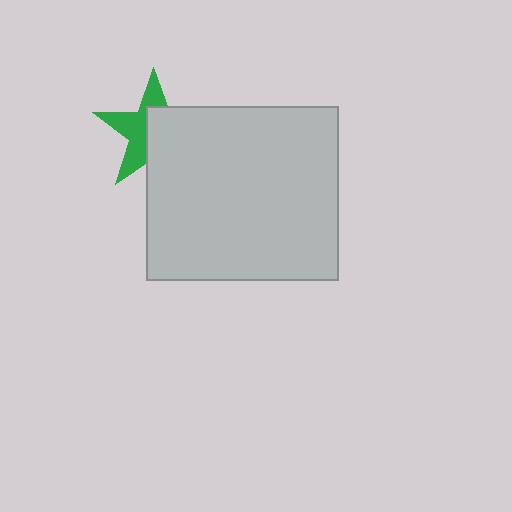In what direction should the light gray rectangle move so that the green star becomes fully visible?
The light gray rectangle should move toward the lower-right. That is the shortest direction to clear the overlap and leave the green star fully visible.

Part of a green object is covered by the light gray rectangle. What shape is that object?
It is a star.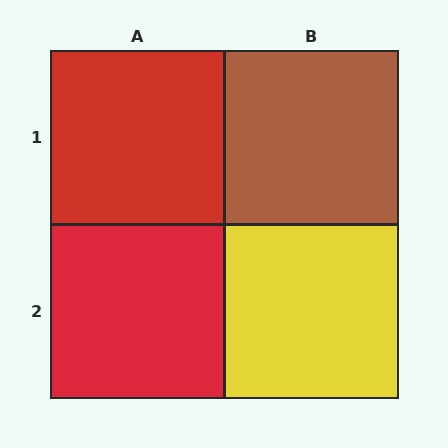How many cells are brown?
1 cell is brown.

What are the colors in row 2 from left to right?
Red, yellow.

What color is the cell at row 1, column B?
Brown.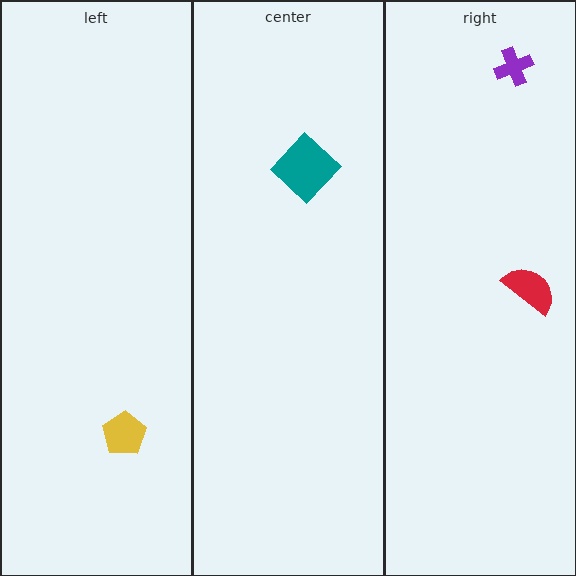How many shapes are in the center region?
1.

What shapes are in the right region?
The purple cross, the red semicircle.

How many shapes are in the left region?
1.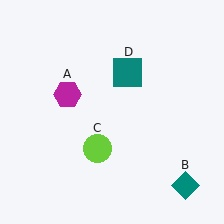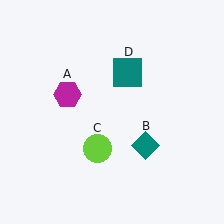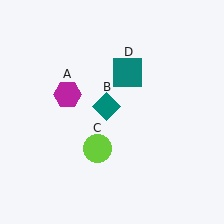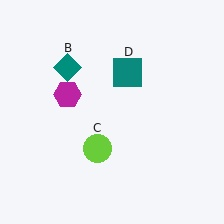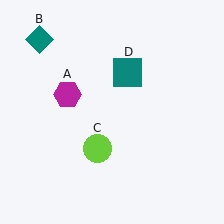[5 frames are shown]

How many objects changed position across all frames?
1 object changed position: teal diamond (object B).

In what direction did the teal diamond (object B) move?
The teal diamond (object B) moved up and to the left.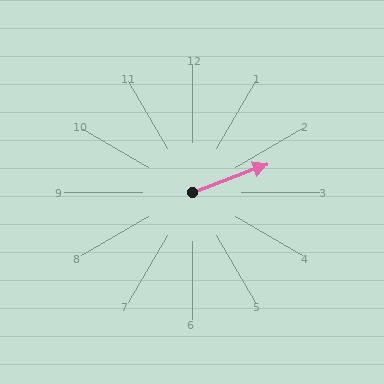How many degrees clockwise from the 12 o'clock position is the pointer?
Approximately 69 degrees.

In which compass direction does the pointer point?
East.